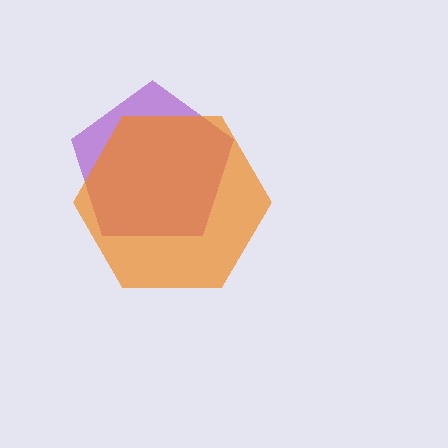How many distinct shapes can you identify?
There are 2 distinct shapes: a purple pentagon, an orange hexagon.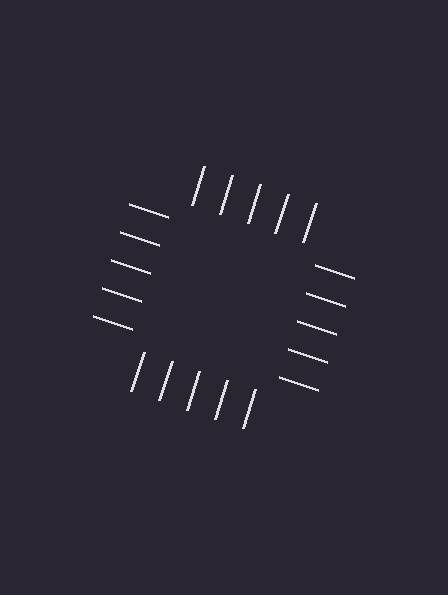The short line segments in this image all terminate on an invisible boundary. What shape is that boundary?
An illusory square — the line segments terminate on its edges but no continuous stroke is drawn.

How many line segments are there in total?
20 — 5 along each of the 4 edges.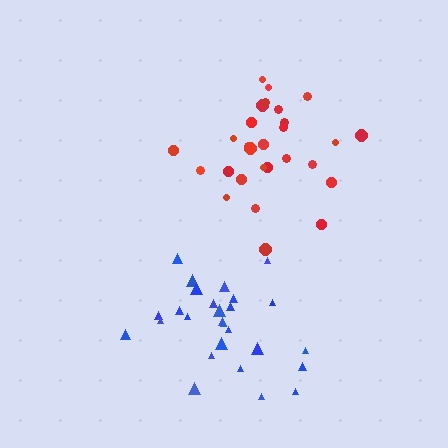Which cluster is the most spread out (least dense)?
Red.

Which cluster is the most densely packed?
Blue.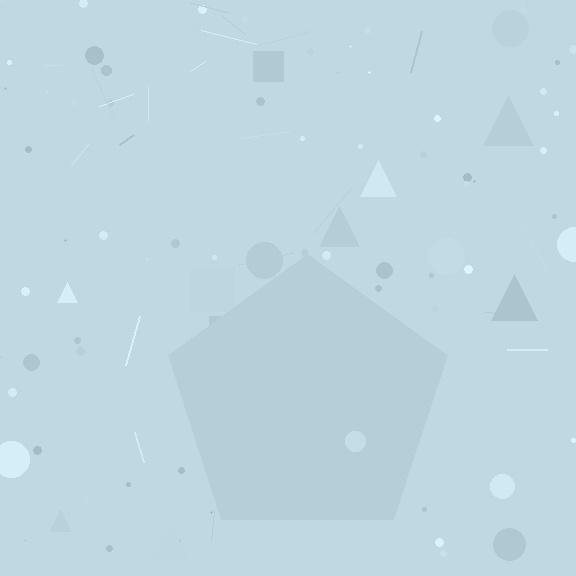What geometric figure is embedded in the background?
A pentagon is embedded in the background.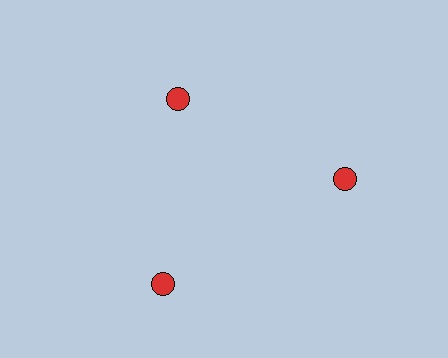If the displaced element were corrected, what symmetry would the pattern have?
It would have 3-fold rotational symmetry — the pattern would map onto itself every 120 degrees.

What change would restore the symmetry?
The symmetry would be restored by moving it outward, back onto the ring so that all 3 circles sit at equal angles and equal distance from the center.